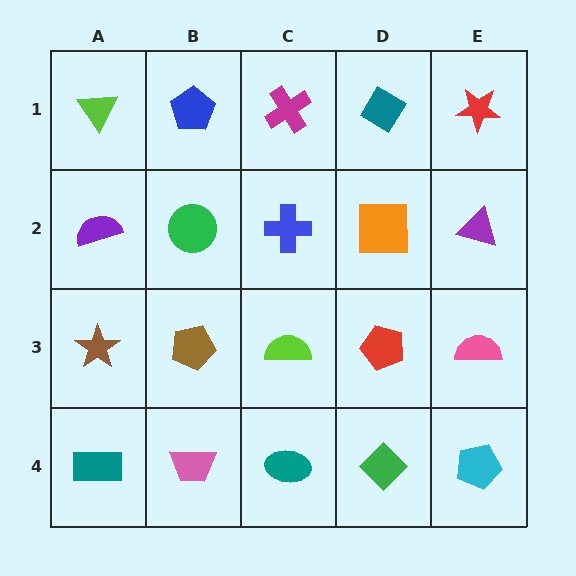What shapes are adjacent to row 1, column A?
A purple semicircle (row 2, column A), a blue pentagon (row 1, column B).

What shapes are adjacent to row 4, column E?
A pink semicircle (row 3, column E), a green diamond (row 4, column D).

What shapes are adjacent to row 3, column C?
A blue cross (row 2, column C), a teal ellipse (row 4, column C), a brown pentagon (row 3, column B), a red pentagon (row 3, column D).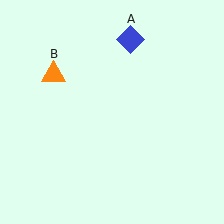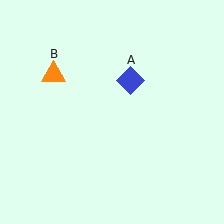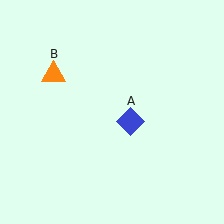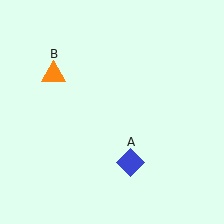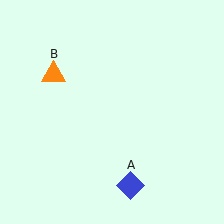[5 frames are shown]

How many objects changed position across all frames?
1 object changed position: blue diamond (object A).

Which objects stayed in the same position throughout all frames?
Orange triangle (object B) remained stationary.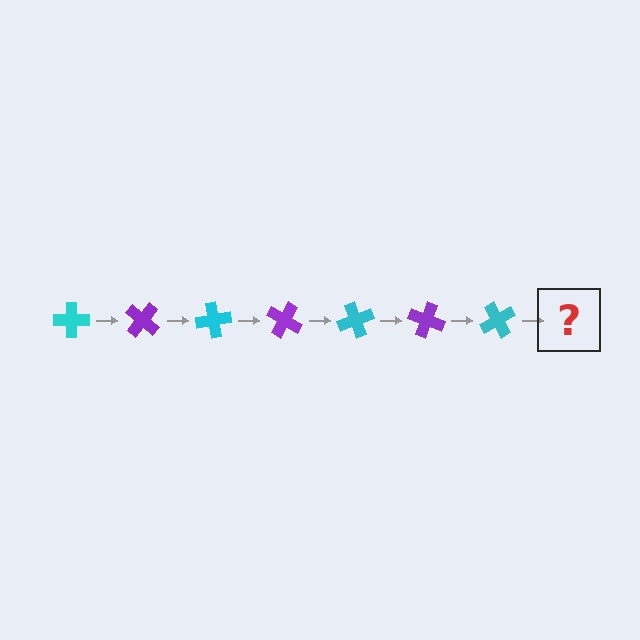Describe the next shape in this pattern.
It should be a purple cross, rotated 280 degrees from the start.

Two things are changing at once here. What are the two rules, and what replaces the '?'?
The two rules are that it rotates 40 degrees each step and the color cycles through cyan and purple. The '?' should be a purple cross, rotated 280 degrees from the start.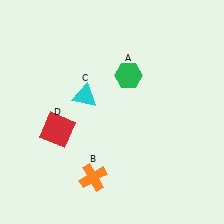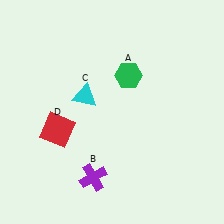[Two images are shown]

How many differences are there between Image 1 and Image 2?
There is 1 difference between the two images.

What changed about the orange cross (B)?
In Image 1, B is orange. In Image 2, it changed to purple.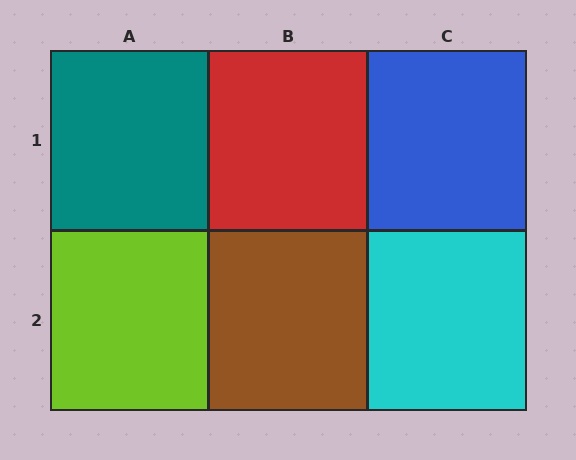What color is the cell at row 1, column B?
Red.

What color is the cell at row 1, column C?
Blue.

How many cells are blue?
1 cell is blue.